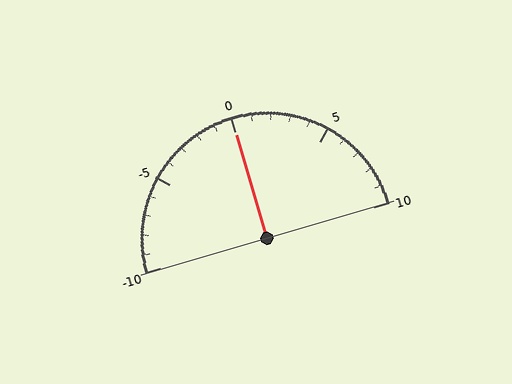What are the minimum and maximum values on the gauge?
The gauge ranges from -10 to 10.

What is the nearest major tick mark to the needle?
The nearest major tick mark is 0.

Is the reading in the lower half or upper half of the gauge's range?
The reading is in the upper half of the range (-10 to 10).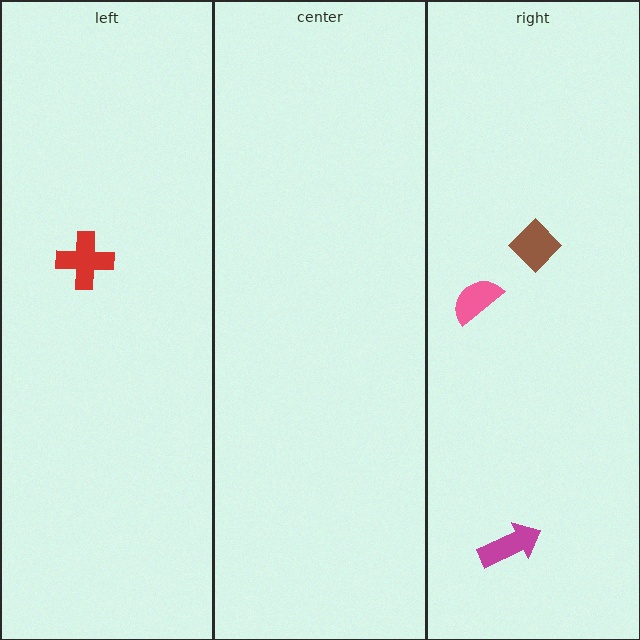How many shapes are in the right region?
3.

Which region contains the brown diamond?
The right region.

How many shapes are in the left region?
1.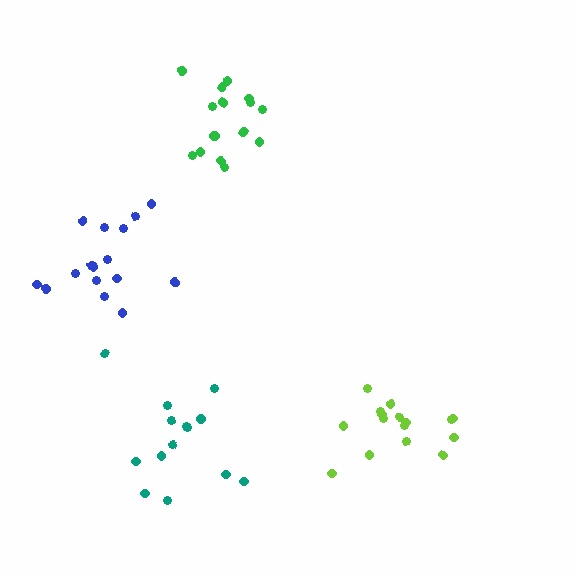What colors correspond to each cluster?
The clusters are colored: teal, lime, green, blue.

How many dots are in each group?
Group 1: 14 dots, Group 2: 16 dots, Group 3: 16 dots, Group 4: 16 dots (62 total).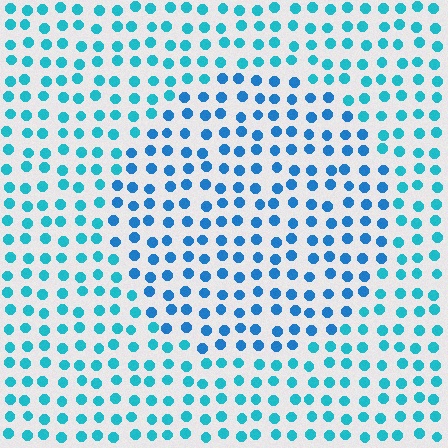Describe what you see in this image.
The image is filled with small cyan elements in a uniform arrangement. A circle-shaped region is visible where the elements are tinted to a slightly different hue, forming a subtle color boundary.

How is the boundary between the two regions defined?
The boundary is defined purely by a slight shift in hue (about 23 degrees). Spacing, size, and orientation are identical on both sides.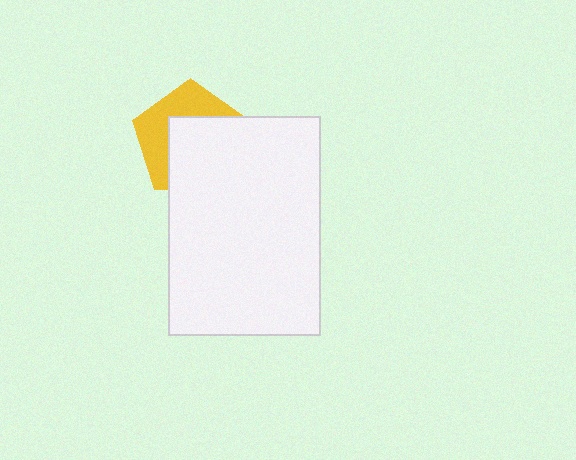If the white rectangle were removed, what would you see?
You would see the complete yellow pentagon.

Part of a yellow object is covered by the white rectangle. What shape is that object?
It is a pentagon.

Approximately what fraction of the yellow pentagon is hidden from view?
Roughly 58% of the yellow pentagon is hidden behind the white rectangle.